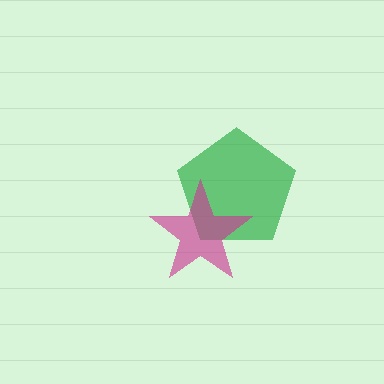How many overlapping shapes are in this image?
There are 2 overlapping shapes in the image.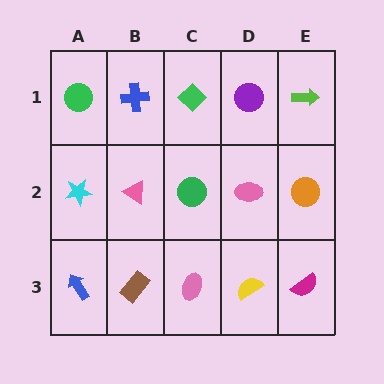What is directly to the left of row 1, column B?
A green circle.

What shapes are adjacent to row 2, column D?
A purple circle (row 1, column D), a yellow semicircle (row 3, column D), a green circle (row 2, column C), an orange circle (row 2, column E).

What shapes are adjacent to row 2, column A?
A green circle (row 1, column A), a blue arrow (row 3, column A), a pink triangle (row 2, column B).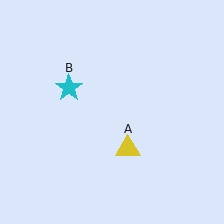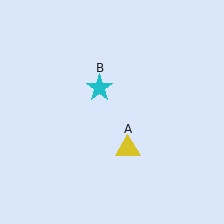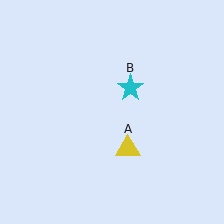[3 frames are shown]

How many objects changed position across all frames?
1 object changed position: cyan star (object B).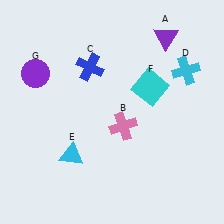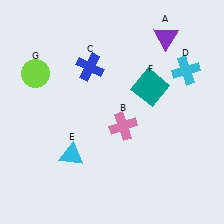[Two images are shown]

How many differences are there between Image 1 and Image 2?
There are 2 differences between the two images.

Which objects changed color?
F changed from cyan to teal. G changed from purple to lime.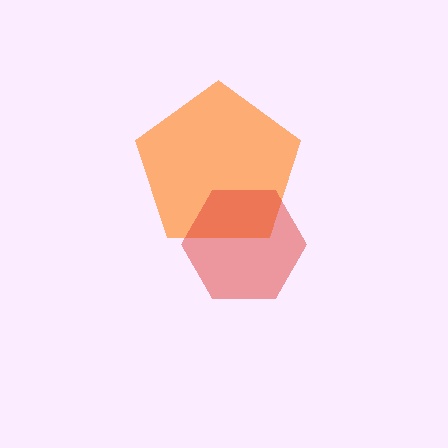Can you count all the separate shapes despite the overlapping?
Yes, there are 2 separate shapes.